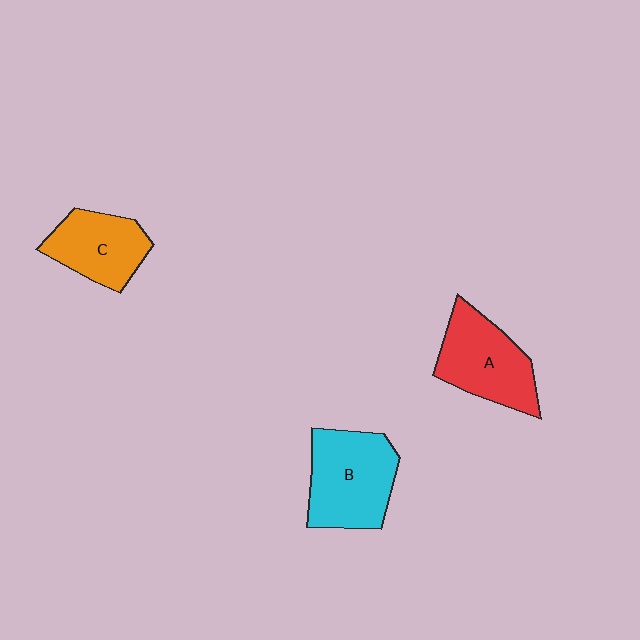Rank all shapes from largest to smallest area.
From largest to smallest: B (cyan), A (red), C (orange).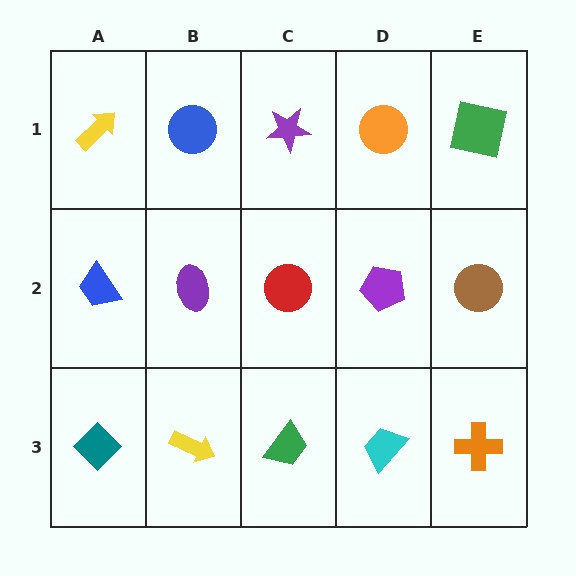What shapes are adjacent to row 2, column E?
A green square (row 1, column E), an orange cross (row 3, column E), a purple pentagon (row 2, column D).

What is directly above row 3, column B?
A purple ellipse.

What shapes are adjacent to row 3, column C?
A red circle (row 2, column C), a yellow arrow (row 3, column B), a cyan trapezoid (row 3, column D).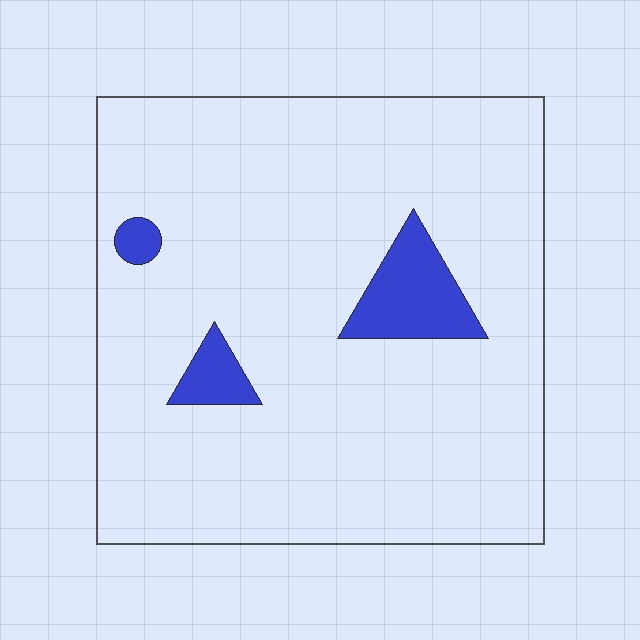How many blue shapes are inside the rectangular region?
3.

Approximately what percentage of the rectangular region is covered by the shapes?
Approximately 10%.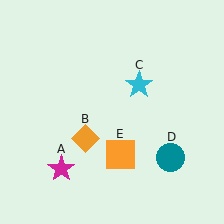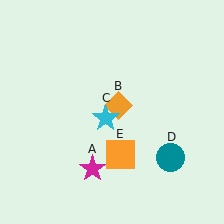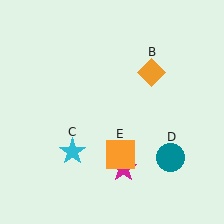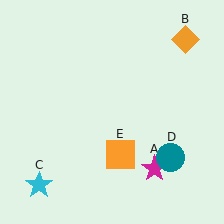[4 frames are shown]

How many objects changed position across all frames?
3 objects changed position: magenta star (object A), orange diamond (object B), cyan star (object C).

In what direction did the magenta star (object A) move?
The magenta star (object A) moved right.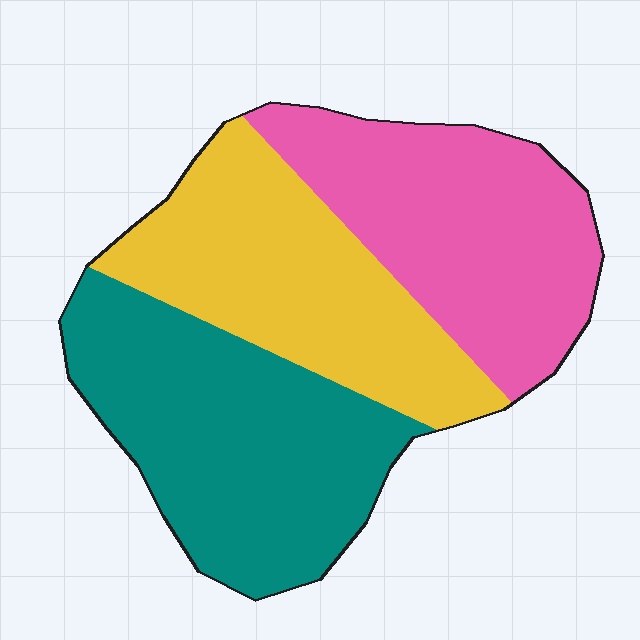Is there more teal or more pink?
Teal.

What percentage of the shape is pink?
Pink covers around 30% of the shape.